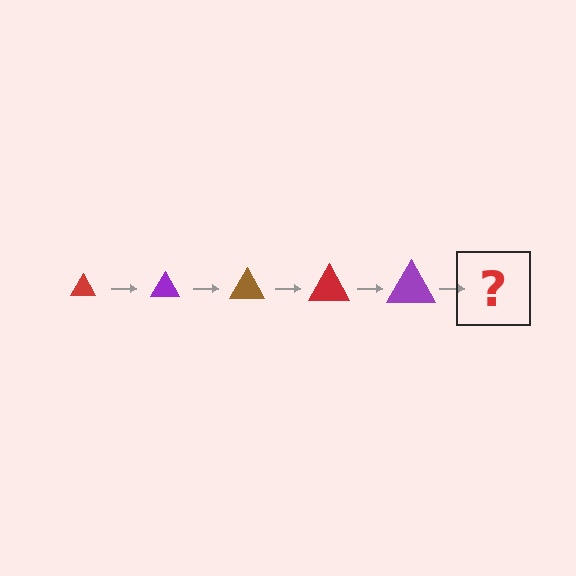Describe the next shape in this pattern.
It should be a brown triangle, larger than the previous one.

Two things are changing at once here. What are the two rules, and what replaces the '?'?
The two rules are that the triangle grows larger each step and the color cycles through red, purple, and brown. The '?' should be a brown triangle, larger than the previous one.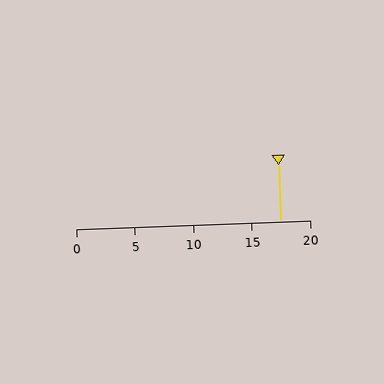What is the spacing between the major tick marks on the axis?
The major ticks are spaced 5 apart.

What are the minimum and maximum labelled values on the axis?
The axis runs from 0 to 20.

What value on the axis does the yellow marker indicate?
The marker indicates approximately 17.5.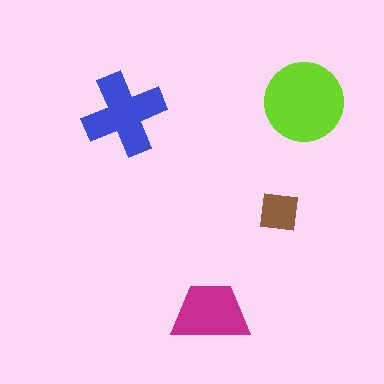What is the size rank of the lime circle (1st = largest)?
1st.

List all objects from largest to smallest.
The lime circle, the blue cross, the magenta trapezoid, the brown square.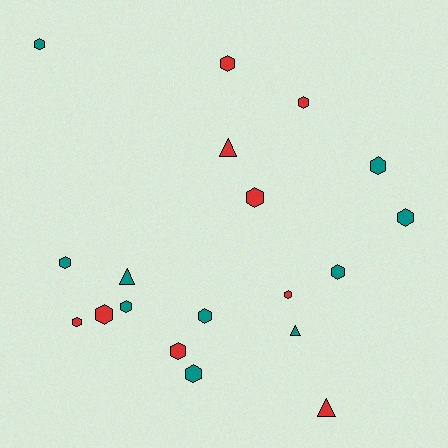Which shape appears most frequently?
Hexagon, with 15 objects.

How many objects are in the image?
There are 19 objects.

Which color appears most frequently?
Teal, with 10 objects.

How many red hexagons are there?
There are 7 red hexagons.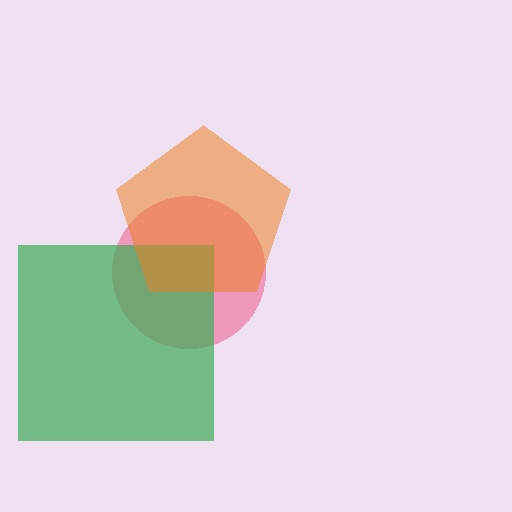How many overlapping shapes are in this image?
There are 3 overlapping shapes in the image.